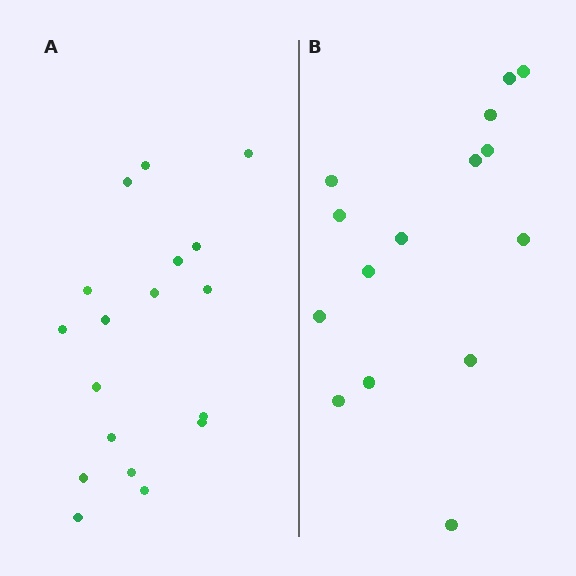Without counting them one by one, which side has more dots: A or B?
Region A (the left region) has more dots.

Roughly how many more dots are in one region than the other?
Region A has just a few more — roughly 2 or 3 more dots than region B.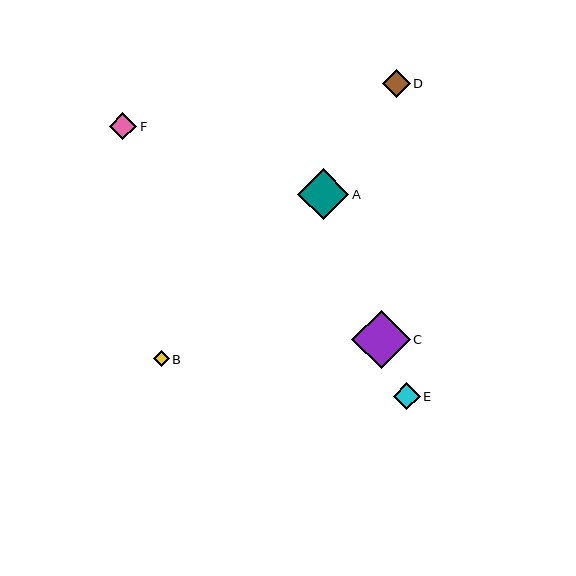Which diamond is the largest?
Diamond C is the largest with a size of approximately 59 pixels.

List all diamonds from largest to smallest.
From largest to smallest: C, A, D, F, E, B.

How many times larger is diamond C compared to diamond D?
Diamond C is approximately 2.1 times the size of diamond D.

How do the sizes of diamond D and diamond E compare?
Diamond D and diamond E are approximately the same size.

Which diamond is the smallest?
Diamond B is the smallest with a size of approximately 16 pixels.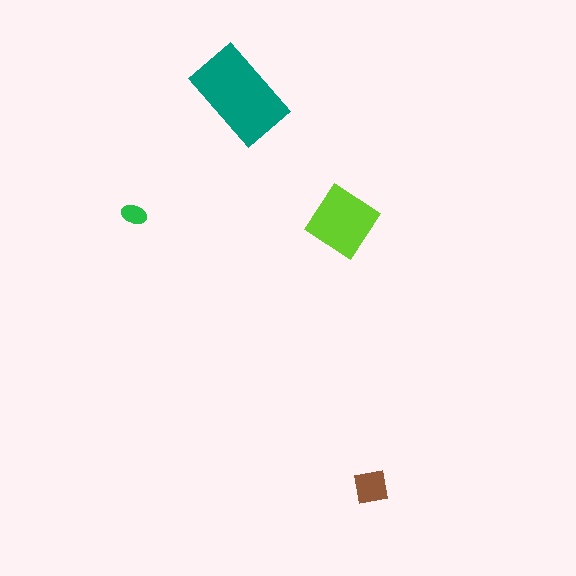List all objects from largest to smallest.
The teal rectangle, the lime diamond, the brown square, the green ellipse.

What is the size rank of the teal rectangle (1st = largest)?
1st.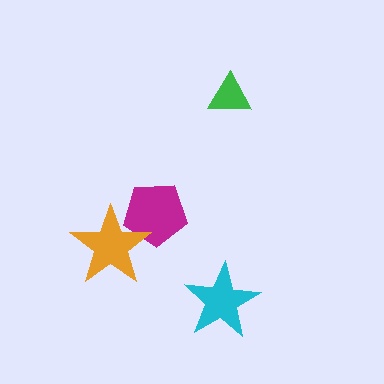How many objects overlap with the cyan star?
0 objects overlap with the cyan star.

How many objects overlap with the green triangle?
0 objects overlap with the green triangle.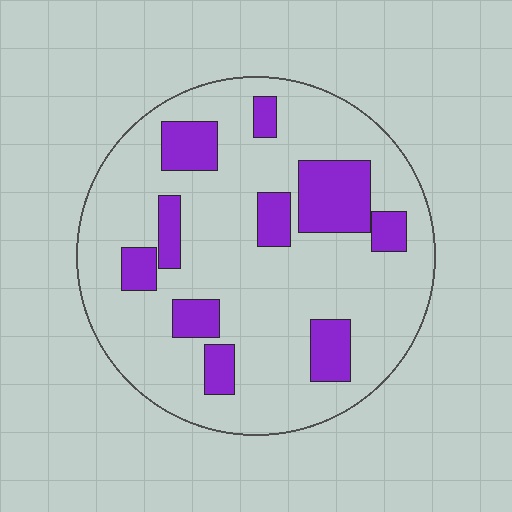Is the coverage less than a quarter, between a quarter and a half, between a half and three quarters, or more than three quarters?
Less than a quarter.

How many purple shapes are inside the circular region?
10.